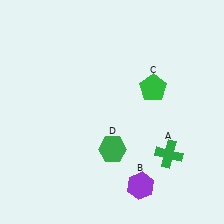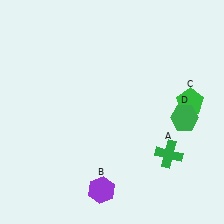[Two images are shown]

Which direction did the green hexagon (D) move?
The green hexagon (D) moved right.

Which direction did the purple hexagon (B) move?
The purple hexagon (B) moved left.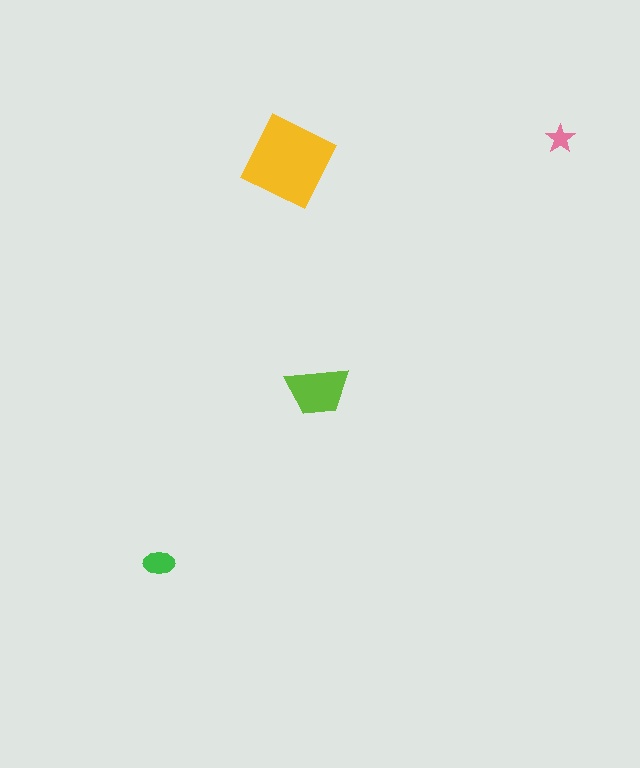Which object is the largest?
The yellow diamond.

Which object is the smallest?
The pink star.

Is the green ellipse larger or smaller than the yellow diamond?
Smaller.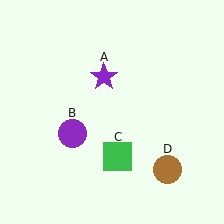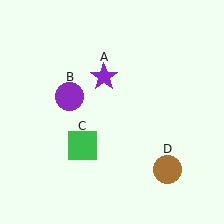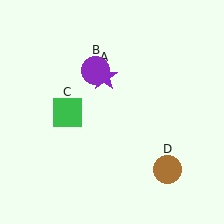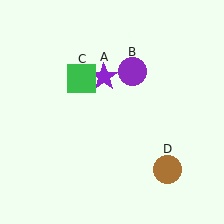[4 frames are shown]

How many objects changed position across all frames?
2 objects changed position: purple circle (object B), green square (object C).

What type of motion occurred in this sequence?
The purple circle (object B), green square (object C) rotated clockwise around the center of the scene.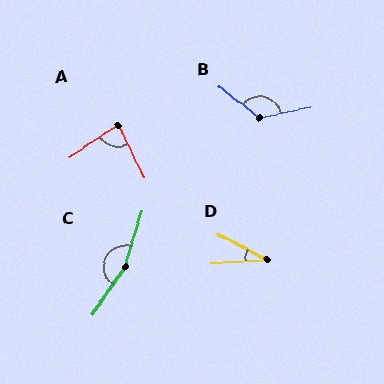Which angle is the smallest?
D, at approximately 32 degrees.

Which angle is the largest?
C, at approximately 162 degrees.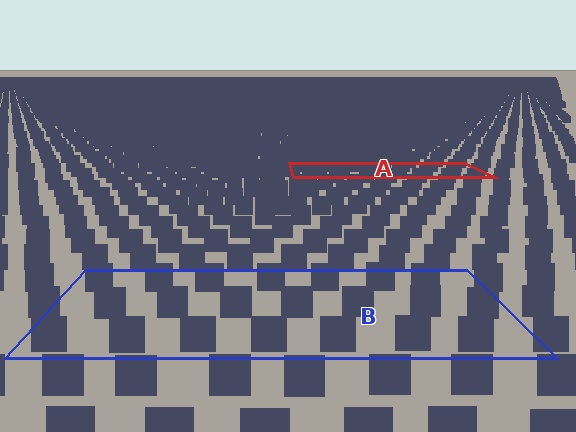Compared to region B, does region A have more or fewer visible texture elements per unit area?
Region A has more texture elements per unit area — they are packed more densely because it is farther away.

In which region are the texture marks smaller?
The texture marks are smaller in region A, because it is farther away.